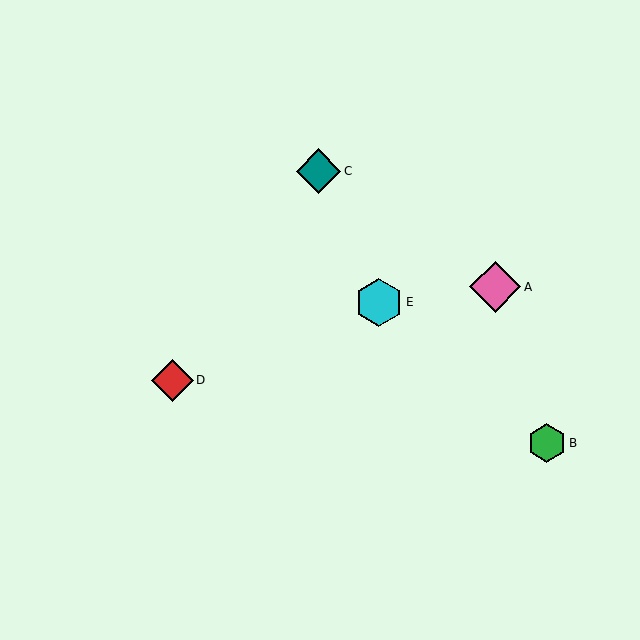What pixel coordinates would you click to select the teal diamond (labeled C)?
Click at (318, 171) to select the teal diamond C.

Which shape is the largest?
The pink diamond (labeled A) is the largest.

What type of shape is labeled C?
Shape C is a teal diamond.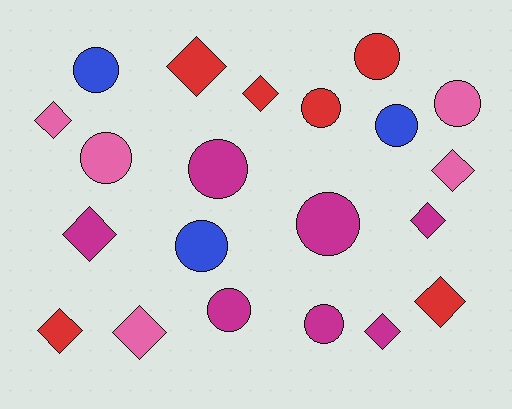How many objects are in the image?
There are 21 objects.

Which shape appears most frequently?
Circle, with 11 objects.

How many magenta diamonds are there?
There are 3 magenta diamonds.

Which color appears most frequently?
Magenta, with 7 objects.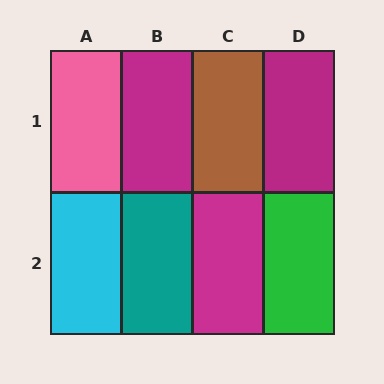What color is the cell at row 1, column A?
Pink.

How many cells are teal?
1 cell is teal.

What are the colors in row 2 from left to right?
Cyan, teal, magenta, green.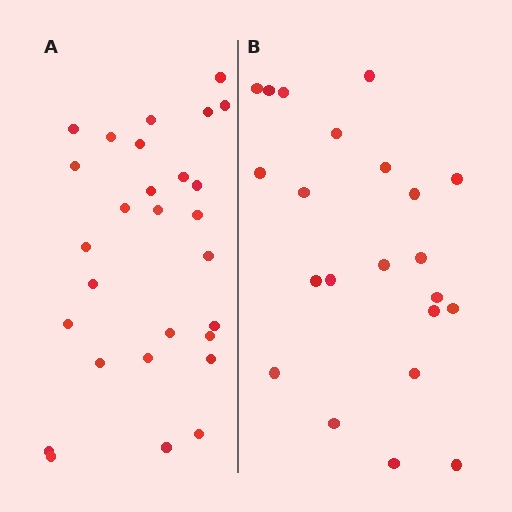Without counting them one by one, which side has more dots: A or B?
Region A (the left region) has more dots.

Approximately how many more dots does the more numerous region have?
Region A has about 6 more dots than region B.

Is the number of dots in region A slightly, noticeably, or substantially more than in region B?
Region A has noticeably more, but not dramatically so. The ratio is roughly 1.3 to 1.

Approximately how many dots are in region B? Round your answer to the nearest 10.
About 20 dots. (The exact count is 22, which rounds to 20.)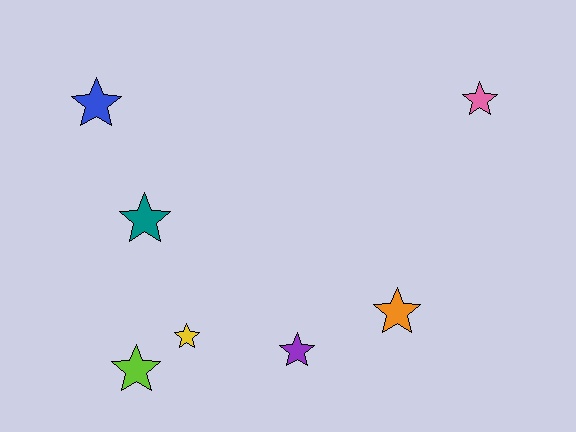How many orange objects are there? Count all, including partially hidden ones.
There is 1 orange object.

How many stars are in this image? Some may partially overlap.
There are 7 stars.